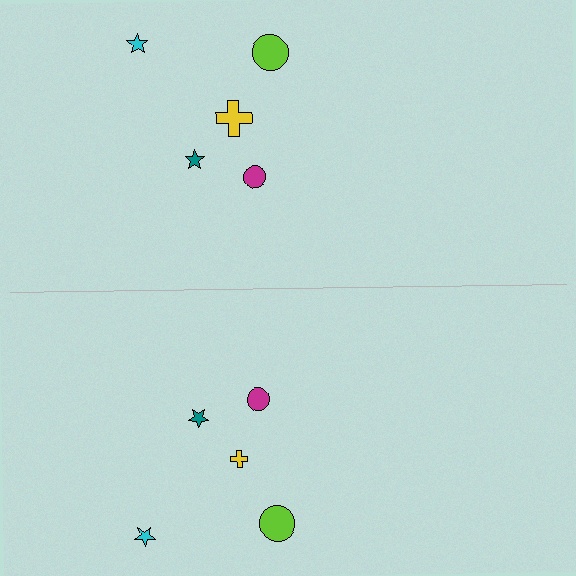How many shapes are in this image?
There are 10 shapes in this image.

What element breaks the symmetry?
The yellow cross on the bottom side has a different size than its mirror counterpart.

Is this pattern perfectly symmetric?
No, the pattern is not perfectly symmetric. The yellow cross on the bottom side has a different size than its mirror counterpart.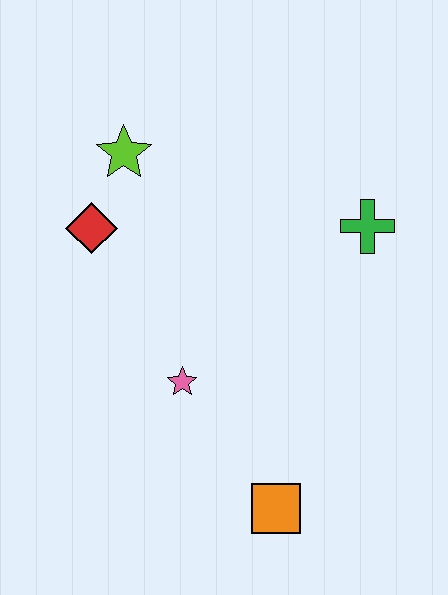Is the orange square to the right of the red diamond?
Yes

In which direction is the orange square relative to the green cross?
The orange square is below the green cross.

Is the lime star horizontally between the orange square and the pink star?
No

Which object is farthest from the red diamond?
The orange square is farthest from the red diamond.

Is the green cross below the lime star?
Yes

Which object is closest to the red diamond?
The lime star is closest to the red diamond.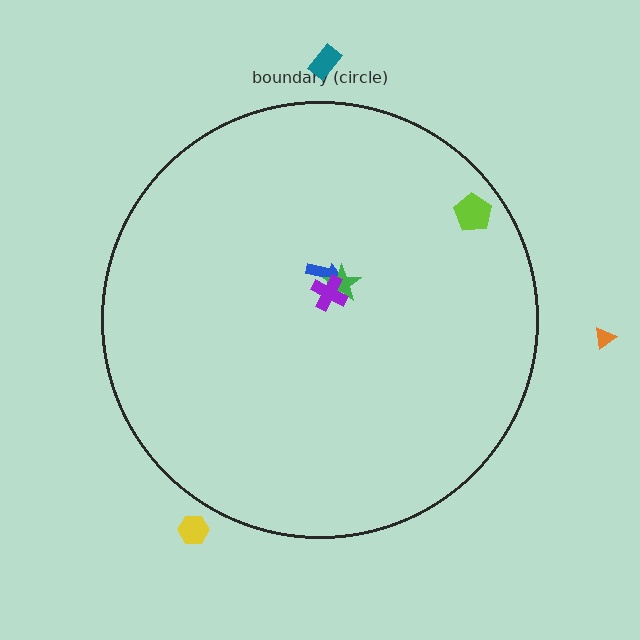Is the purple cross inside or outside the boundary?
Inside.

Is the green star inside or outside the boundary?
Inside.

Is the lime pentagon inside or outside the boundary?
Inside.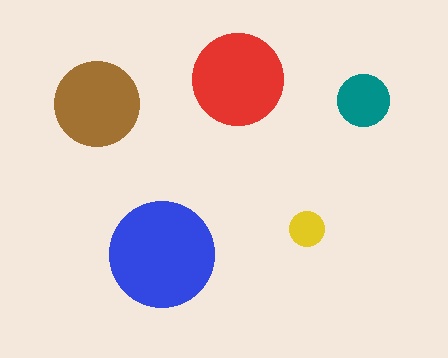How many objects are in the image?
There are 5 objects in the image.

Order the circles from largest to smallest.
the blue one, the red one, the brown one, the teal one, the yellow one.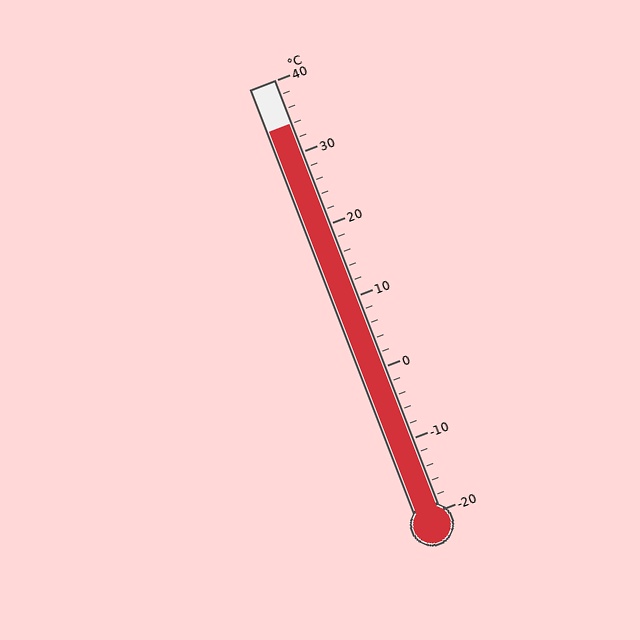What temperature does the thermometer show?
The thermometer shows approximately 34°C.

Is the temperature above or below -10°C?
The temperature is above -10°C.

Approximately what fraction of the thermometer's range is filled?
The thermometer is filled to approximately 90% of its range.